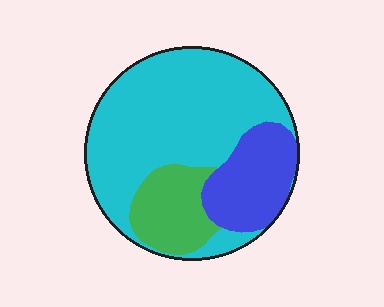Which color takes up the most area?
Cyan, at roughly 65%.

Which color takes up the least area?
Green, at roughly 15%.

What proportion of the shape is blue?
Blue takes up less than a quarter of the shape.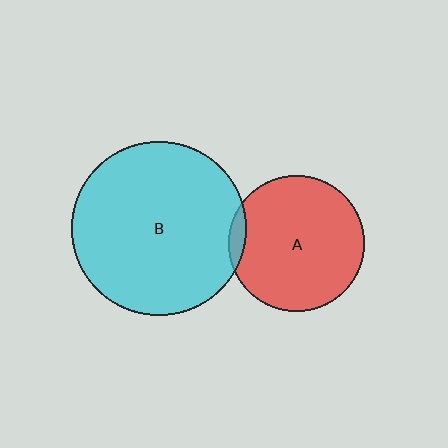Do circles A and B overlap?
Yes.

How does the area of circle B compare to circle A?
Approximately 1.6 times.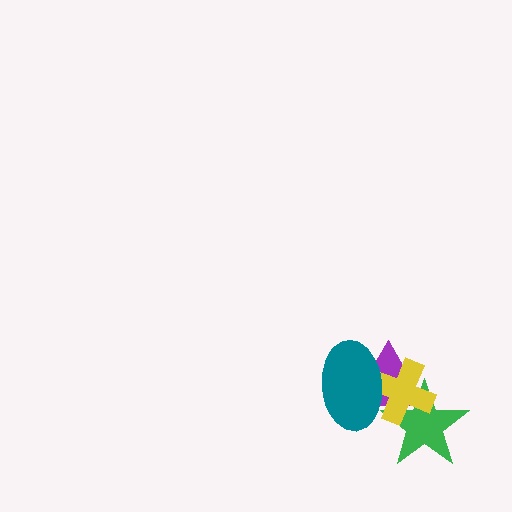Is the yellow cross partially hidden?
Yes, it is partially covered by another shape.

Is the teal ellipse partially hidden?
No, no other shape covers it.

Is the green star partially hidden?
Yes, it is partially covered by another shape.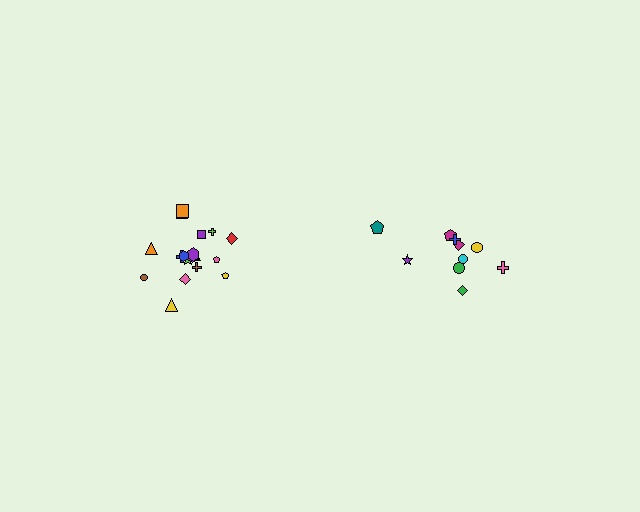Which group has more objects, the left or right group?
The left group.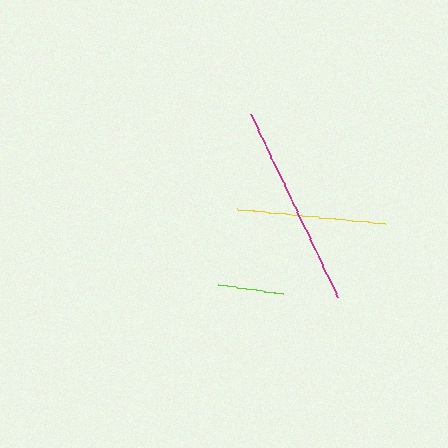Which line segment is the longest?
The magenta line is the longest at approximately 202 pixels.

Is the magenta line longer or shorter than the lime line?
The magenta line is longer than the lime line.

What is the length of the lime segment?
The lime segment is approximately 66 pixels long.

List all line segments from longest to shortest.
From longest to shortest: magenta, yellow, lime.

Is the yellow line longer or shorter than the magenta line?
The magenta line is longer than the yellow line.